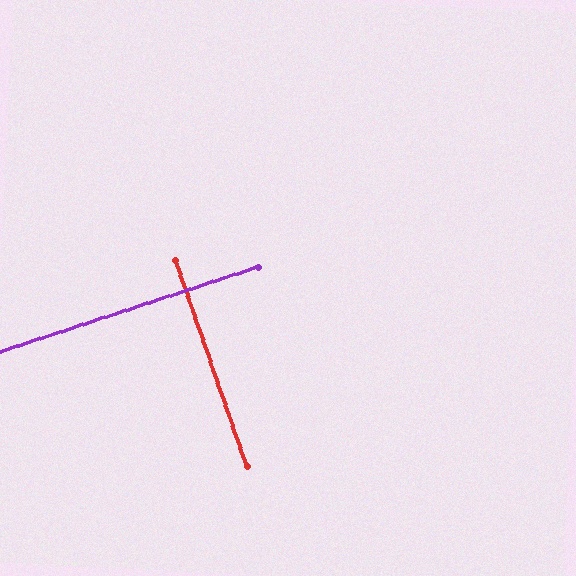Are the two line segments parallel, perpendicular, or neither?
Perpendicular — they meet at approximately 89°.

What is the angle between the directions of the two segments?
Approximately 89 degrees.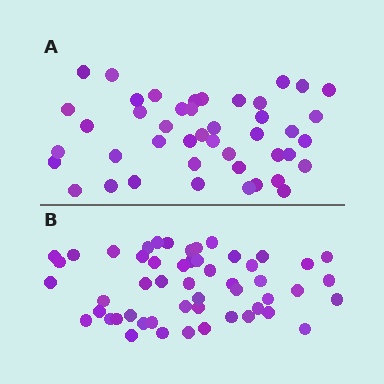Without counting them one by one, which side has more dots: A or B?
Region B (the bottom region) has more dots.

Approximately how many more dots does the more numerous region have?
Region B has roughly 8 or so more dots than region A.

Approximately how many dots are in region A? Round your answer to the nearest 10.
About 40 dots. (The exact count is 44, which rounds to 40.)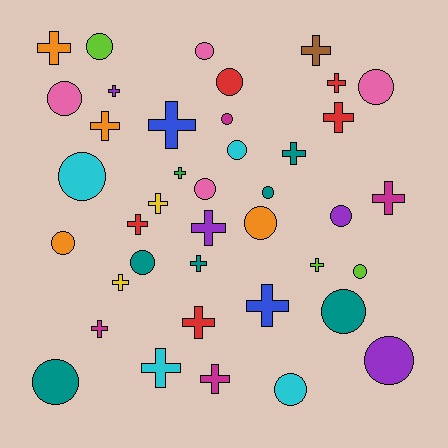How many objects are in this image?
There are 40 objects.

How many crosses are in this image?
There are 21 crosses.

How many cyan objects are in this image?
There are 4 cyan objects.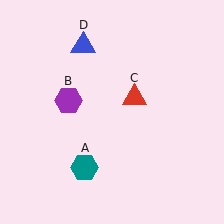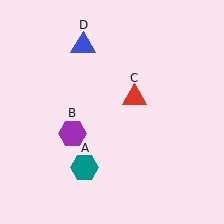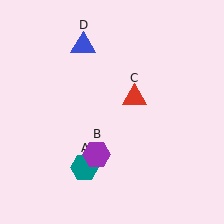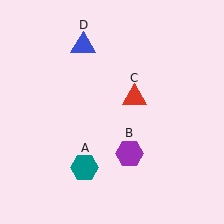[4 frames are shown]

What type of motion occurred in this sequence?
The purple hexagon (object B) rotated counterclockwise around the center of the scene.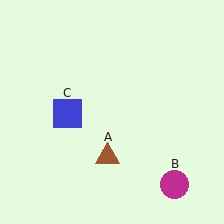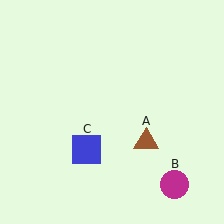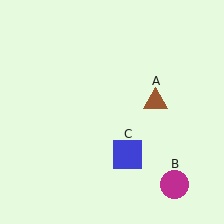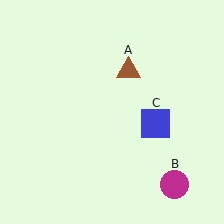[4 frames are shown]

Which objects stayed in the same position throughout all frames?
Magenta circle (object B) remained stationary.